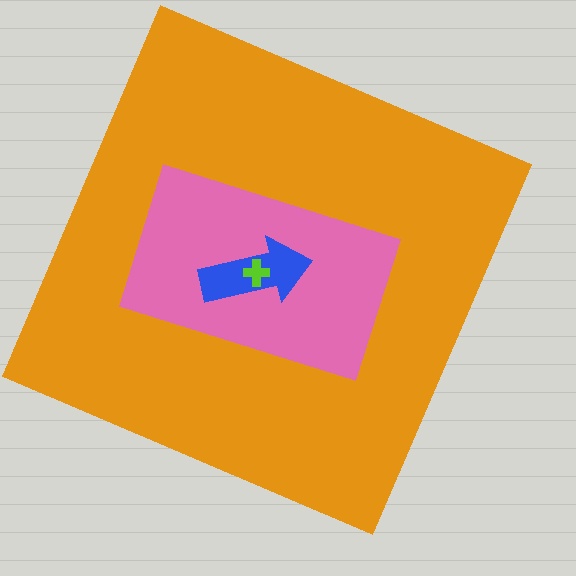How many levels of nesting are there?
4.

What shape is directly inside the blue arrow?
The lime cross.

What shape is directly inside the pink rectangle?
The blue arrow.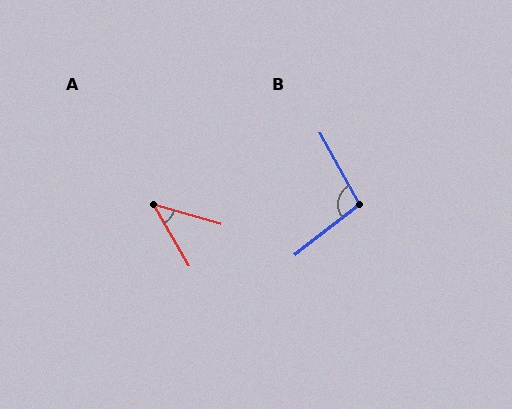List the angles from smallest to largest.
A (44°), B (99°).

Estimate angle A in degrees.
Approximately 44 degrees.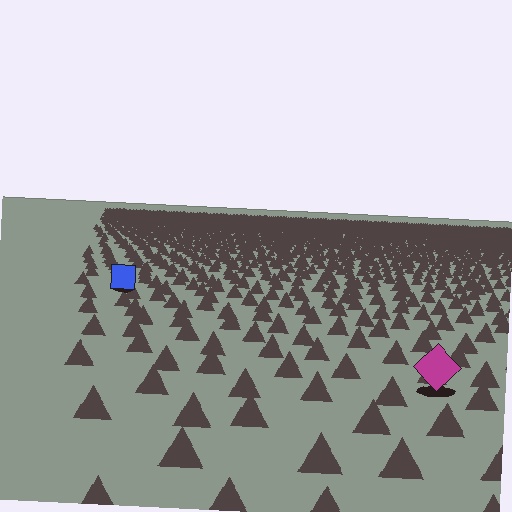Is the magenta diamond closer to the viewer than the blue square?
Yes. The magenta diamond is closer — you can tell from the texture gradient: the ground texture is coarser near it.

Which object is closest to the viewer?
The magenta diamond is closest. The texture marks near it are larger and more spread out.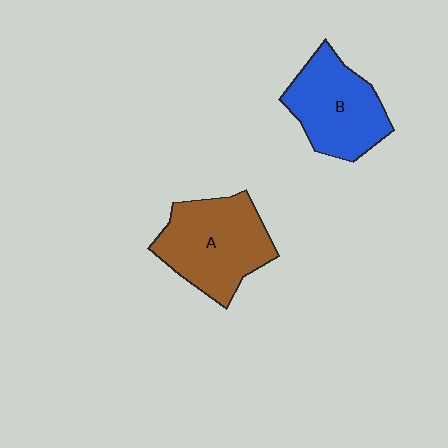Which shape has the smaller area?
Shape B (blue).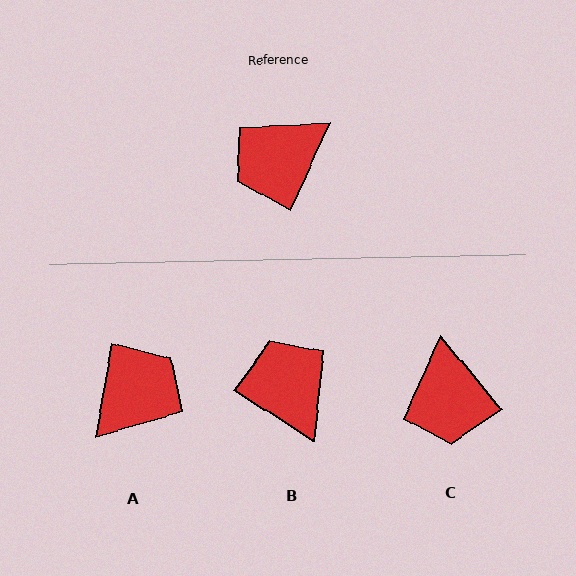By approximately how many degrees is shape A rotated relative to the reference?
Approximately 166 degrees clockwise.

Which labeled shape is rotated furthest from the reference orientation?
A, about 166 degrees away.